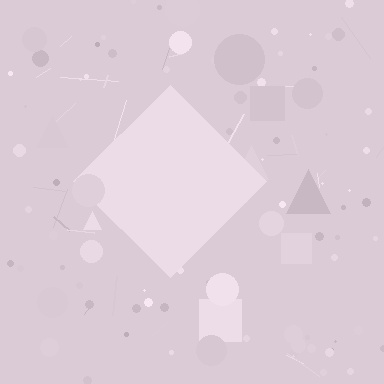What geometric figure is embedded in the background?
A diamond is embedded in the background.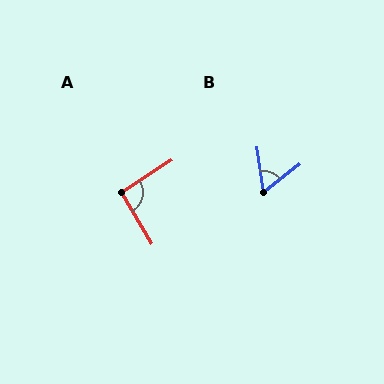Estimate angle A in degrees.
Approximately 92 degrees.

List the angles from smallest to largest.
B (61°), A (92°).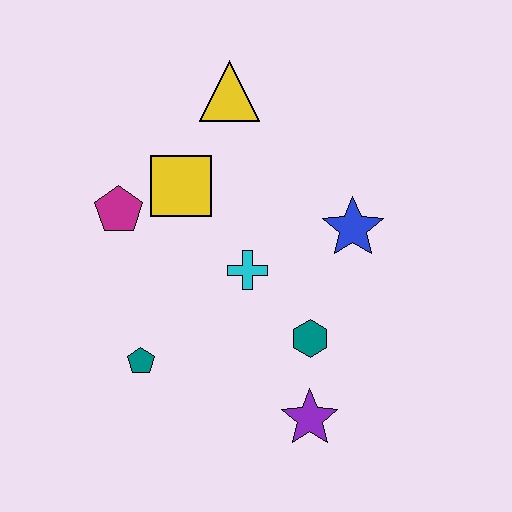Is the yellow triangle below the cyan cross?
No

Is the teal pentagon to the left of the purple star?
Yes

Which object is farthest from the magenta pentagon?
The purple star is farthest from the magenta pentagon.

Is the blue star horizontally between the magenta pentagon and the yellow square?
No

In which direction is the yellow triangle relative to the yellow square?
The yellow triangle is above the yellow square.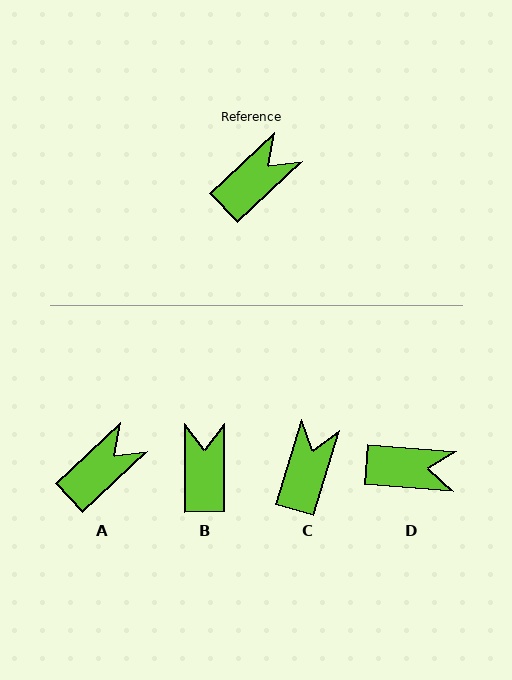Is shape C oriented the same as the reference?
No, it is off by about 30 degrees.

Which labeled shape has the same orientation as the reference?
A.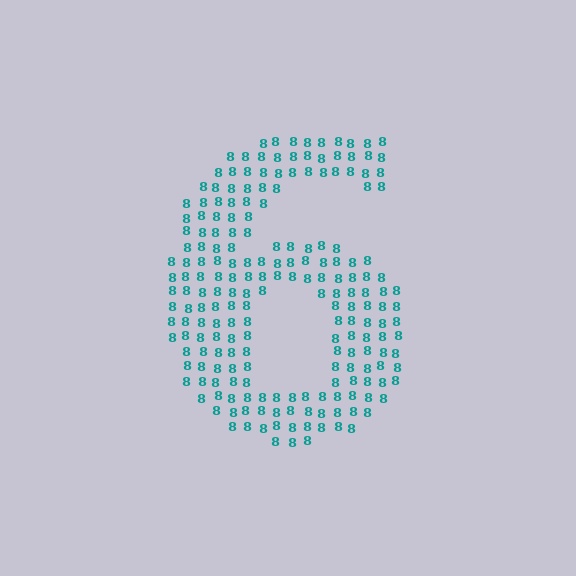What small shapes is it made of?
It is made of small digit 8's.